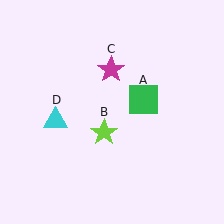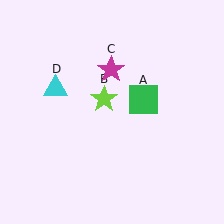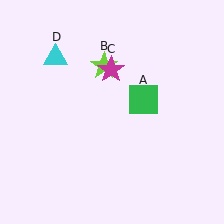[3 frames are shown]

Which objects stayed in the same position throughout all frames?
Green square (object A) and magenta star (object C) remained stationary.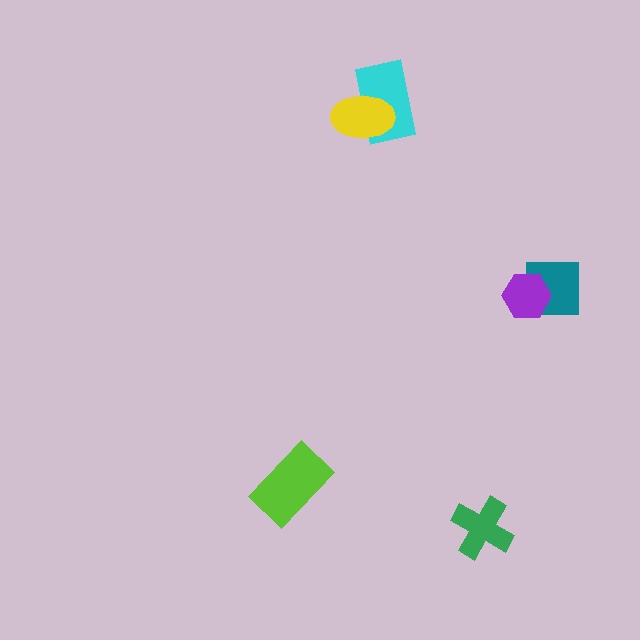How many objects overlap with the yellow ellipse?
1 object overlaps with the yellow ellipse.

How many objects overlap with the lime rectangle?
0 objects overlap with the lime rectangle.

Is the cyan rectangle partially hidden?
Yes, it is partially covered by another shape.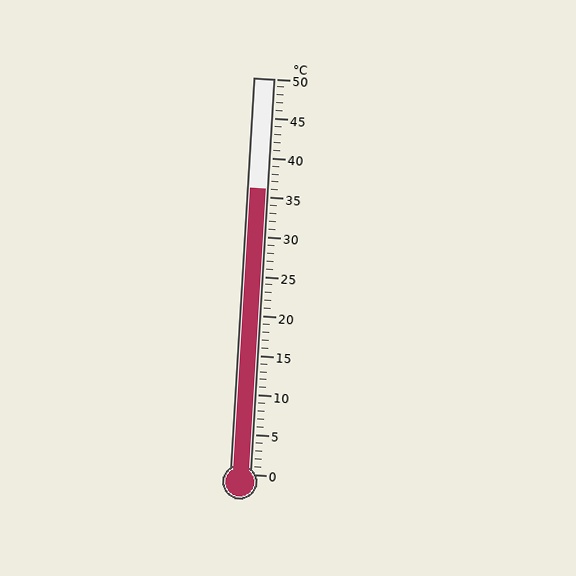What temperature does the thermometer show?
The thermometer shows approximately 36°C.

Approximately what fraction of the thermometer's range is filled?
The thermometer is filled to approximately 70% of its range.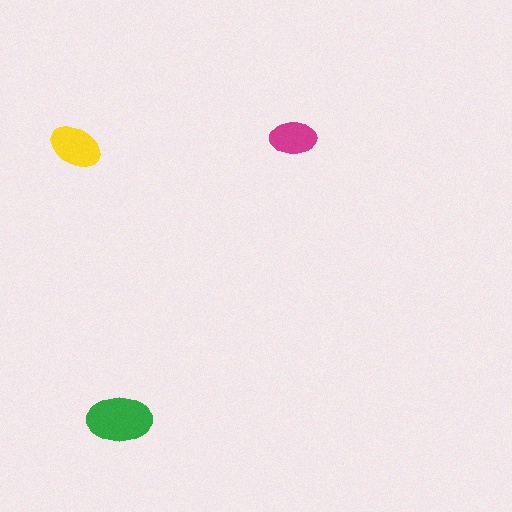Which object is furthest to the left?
The yellow ellipse is leftmost.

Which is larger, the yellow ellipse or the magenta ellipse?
The yellow one.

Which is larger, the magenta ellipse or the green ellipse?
The green one.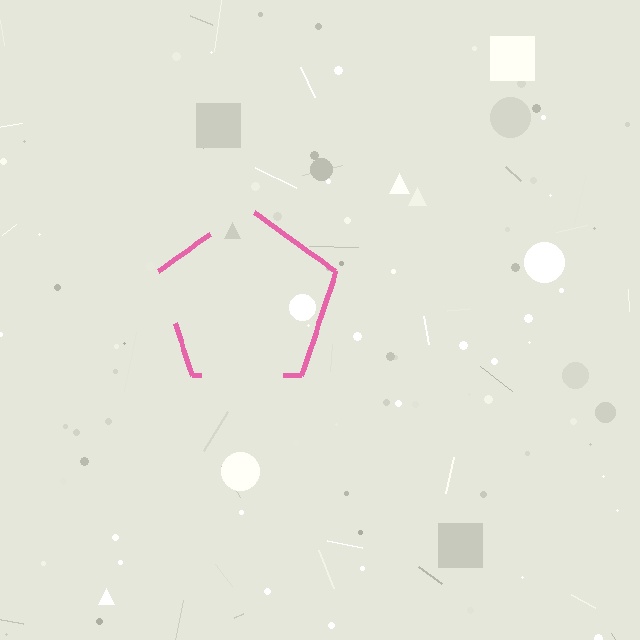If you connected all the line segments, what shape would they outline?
They would outline a pentagon.